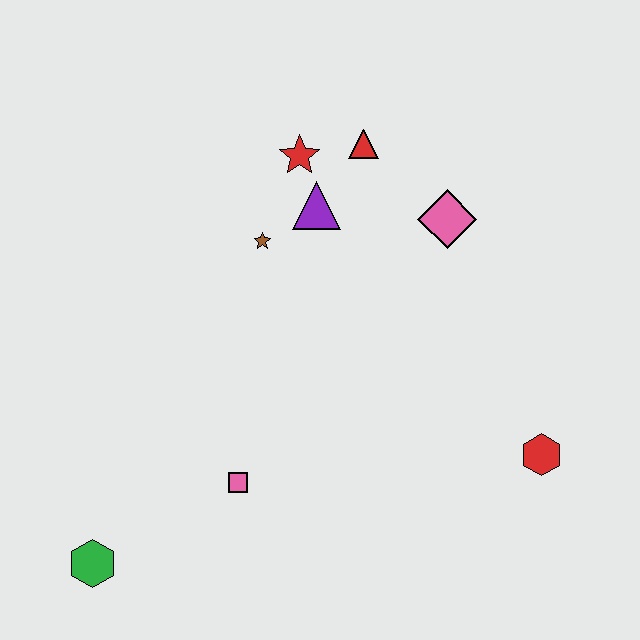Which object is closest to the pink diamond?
The red triangle is closest to the pink diamond.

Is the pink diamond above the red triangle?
No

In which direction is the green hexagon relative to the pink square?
The green hexagon is to the left of the pink square.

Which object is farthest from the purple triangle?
The green hexagon is farthest from the purple triangle.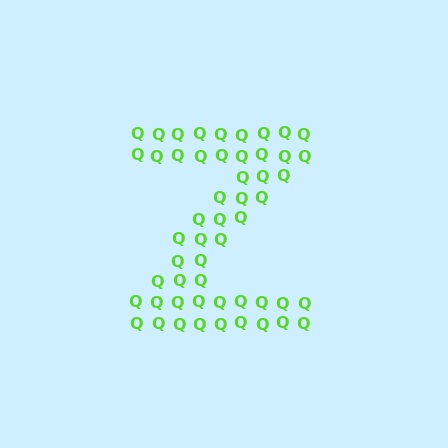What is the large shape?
The large shape is the letter Z.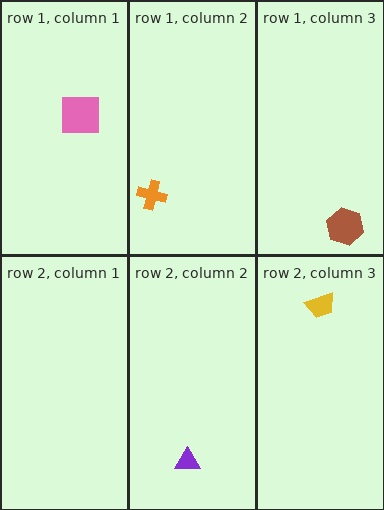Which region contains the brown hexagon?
The row 1, column 3 region.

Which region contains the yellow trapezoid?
The row 2, column 3 region.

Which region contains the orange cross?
The row 1, column 2 region.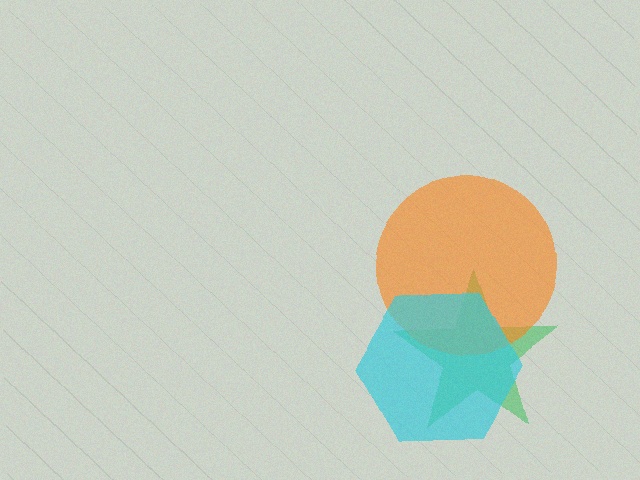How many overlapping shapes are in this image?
There are 3 overlapping shapes in the image.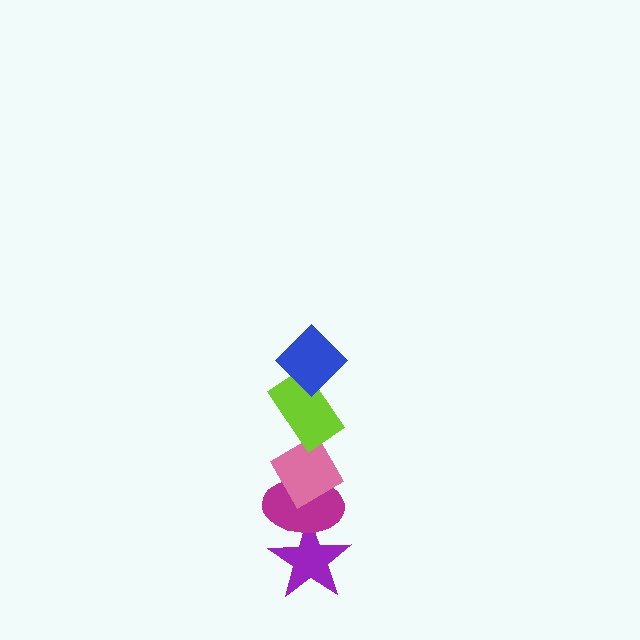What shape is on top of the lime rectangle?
The blue diamond is on top of the lime rectangle.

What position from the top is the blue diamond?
The blue diamond is 1st from the top.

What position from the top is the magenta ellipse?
The magenta ellipse is 4th from the top.